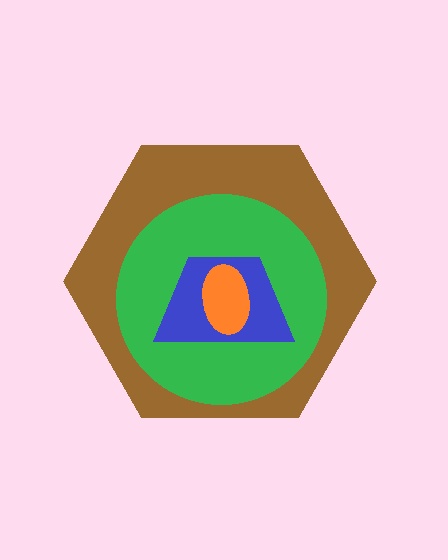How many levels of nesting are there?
4.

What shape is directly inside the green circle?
The blue trapezoid.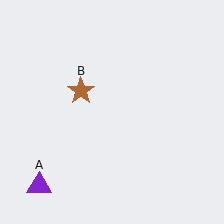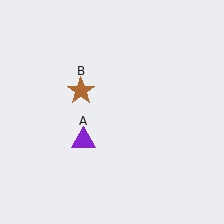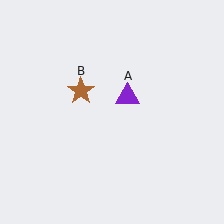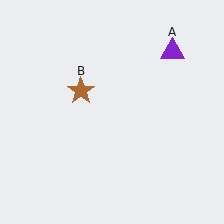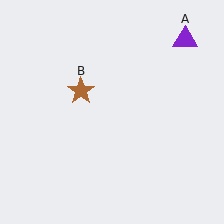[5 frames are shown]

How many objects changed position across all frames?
1 object changed position: purple triangle (object A).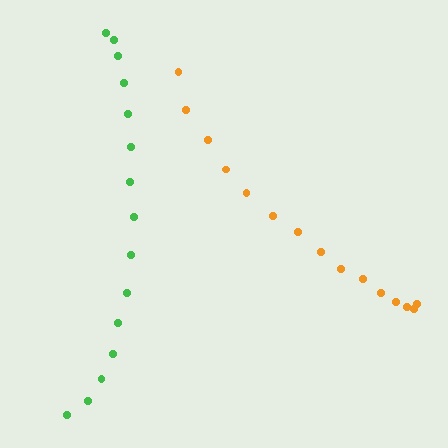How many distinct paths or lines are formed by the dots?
There are 2 distinct paths.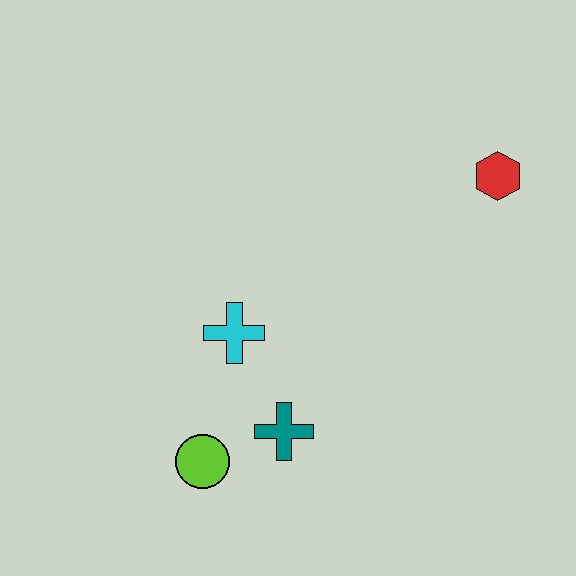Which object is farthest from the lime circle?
The red hexagon is farthest from the lime circle.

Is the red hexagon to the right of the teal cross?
Yes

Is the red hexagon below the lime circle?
No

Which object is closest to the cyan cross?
The teal cross is closest to the cyan cross.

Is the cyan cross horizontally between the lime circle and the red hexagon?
Yes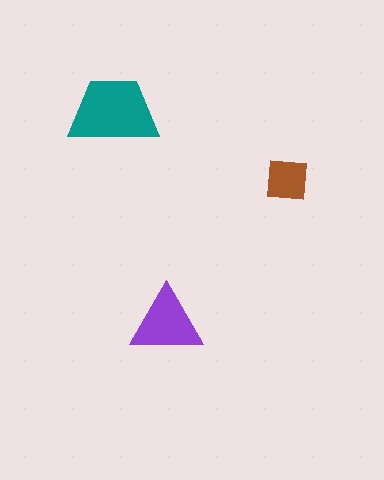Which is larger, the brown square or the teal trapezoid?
The teal trapezoid.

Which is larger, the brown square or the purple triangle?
The purple triangle.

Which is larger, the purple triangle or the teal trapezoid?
The teal trapezoid.